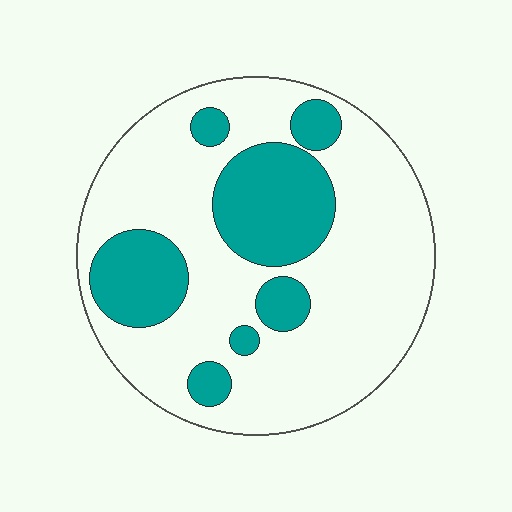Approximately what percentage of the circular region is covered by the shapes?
Approximately 30%.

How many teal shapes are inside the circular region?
7.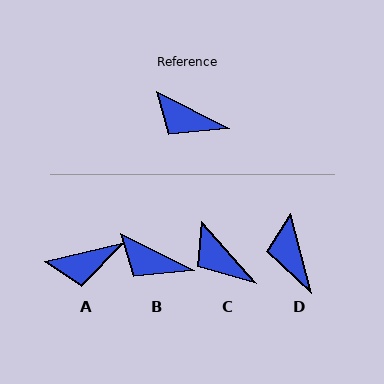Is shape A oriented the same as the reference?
No, it is off by about 40 degrees.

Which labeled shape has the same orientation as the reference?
B.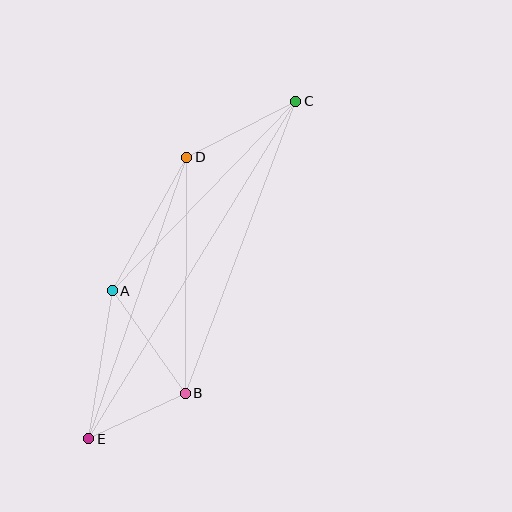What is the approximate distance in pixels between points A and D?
The distance between A and D is approximately 153 pixels.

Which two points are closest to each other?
Points B and E are closest to each other.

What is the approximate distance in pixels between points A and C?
The distance between A and C is approximately 264 pixels.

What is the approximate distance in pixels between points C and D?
The distance between C and D is approximately 122 pixels.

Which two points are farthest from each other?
Points C and E are farthest from each other.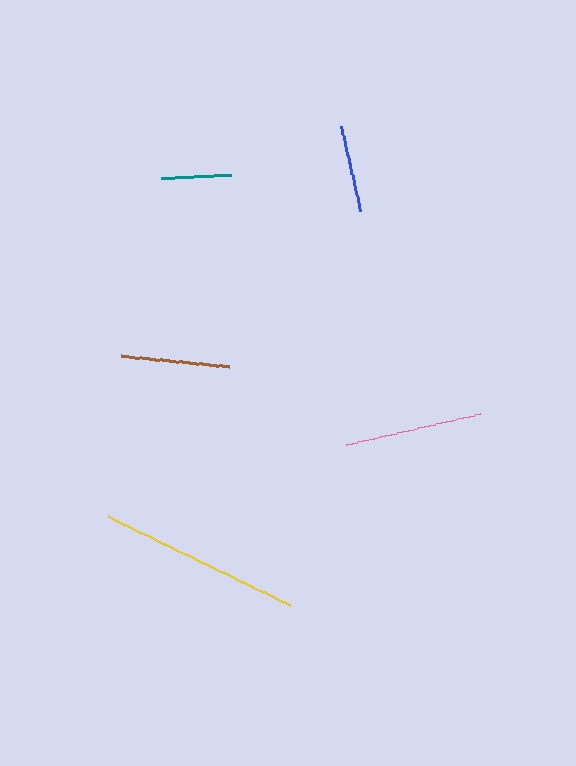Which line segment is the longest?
The yellow line is the longest at approximately 203 pixels.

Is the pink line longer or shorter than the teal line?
The pink line is longer than the teal line.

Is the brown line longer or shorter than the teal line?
The brown line is longer than the teal line.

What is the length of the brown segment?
The brown segment is approximately 108 pixels long.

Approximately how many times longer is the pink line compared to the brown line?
The pink line is approximately 1.3 times the length of the brown line.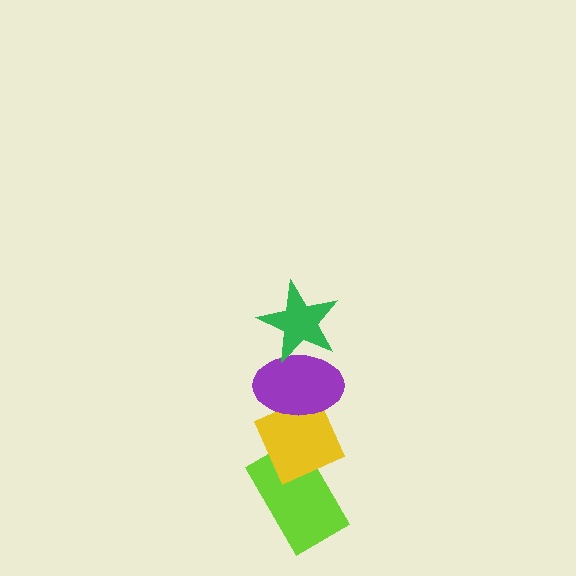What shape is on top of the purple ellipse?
The green star is on top of the purple ellipse.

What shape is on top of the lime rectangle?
The yellow diamond is on top of the lime rectangle.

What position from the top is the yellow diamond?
The yellow diamond is 3rd from the top.